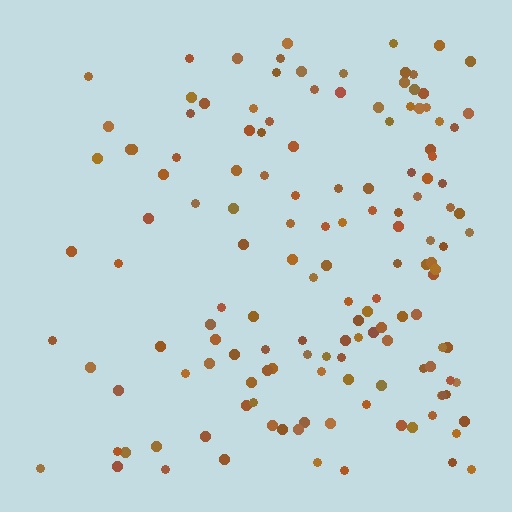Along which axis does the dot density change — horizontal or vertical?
Horizontal.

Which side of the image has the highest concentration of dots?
The right.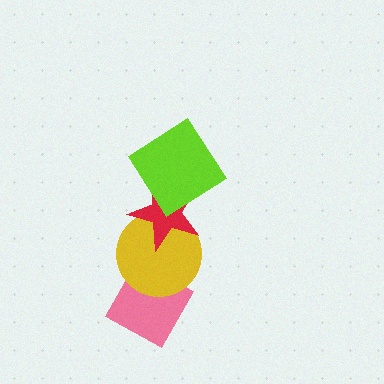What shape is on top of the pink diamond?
The yellow circle is on top of the pink diamond.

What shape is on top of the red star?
The lime diamond is on top of the red star.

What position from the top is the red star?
The red star is 2nd from the top.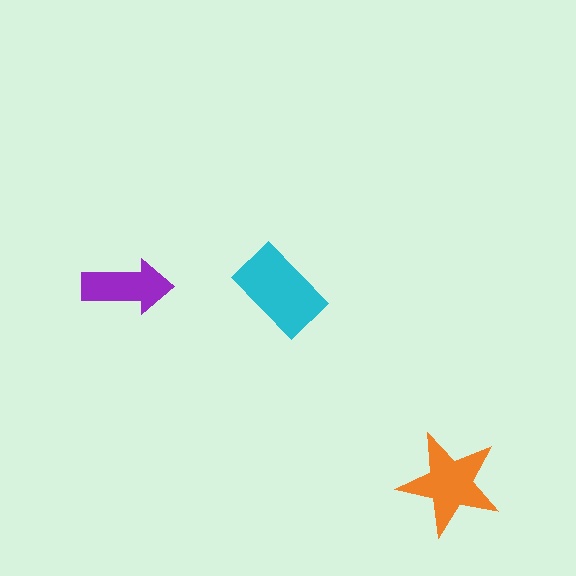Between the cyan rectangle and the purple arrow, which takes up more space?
The cyan rectangle.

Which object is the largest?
The cyan rectangle.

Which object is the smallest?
The purple arrow.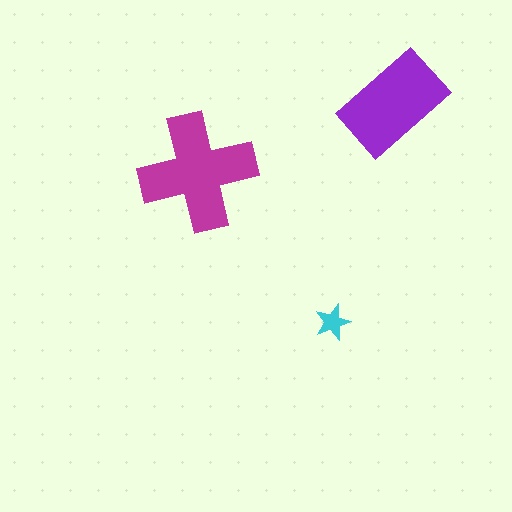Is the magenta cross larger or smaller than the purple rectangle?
Larger.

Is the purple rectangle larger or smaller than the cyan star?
Larger.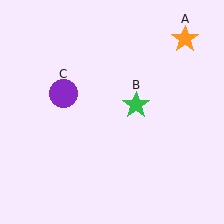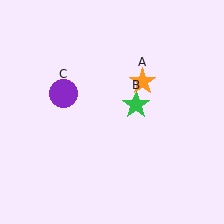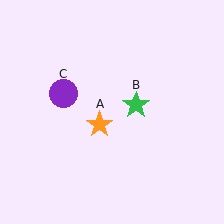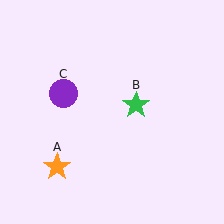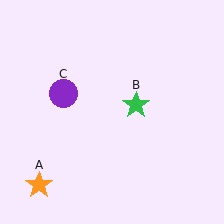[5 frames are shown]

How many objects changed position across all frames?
1 object changed position: orange star (object A).